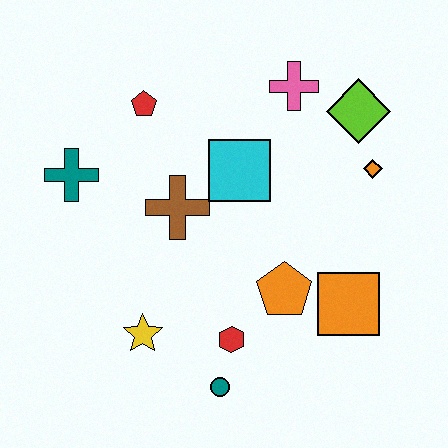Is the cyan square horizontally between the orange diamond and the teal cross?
Yes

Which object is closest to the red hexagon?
The teal circle is closest to the red hexagon.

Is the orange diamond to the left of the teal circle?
No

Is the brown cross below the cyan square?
Yes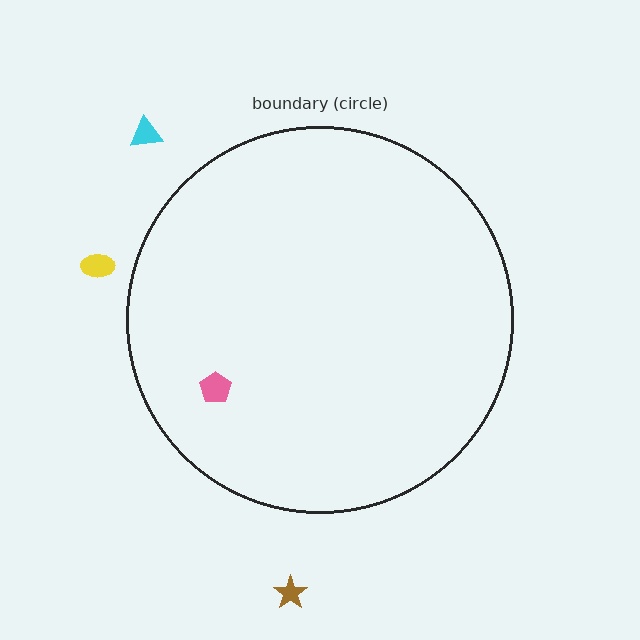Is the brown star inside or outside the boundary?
Outside.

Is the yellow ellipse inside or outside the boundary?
Outside.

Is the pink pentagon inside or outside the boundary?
Inside.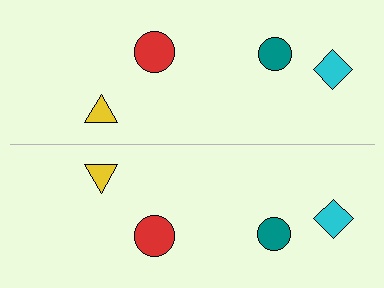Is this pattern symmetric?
Yes, this pattern has bilateral (reflection) symmetry.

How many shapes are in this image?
There are 8 shapes in this image.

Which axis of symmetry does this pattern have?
The pattern has a horizontal axis of symmetry running through the center of the image.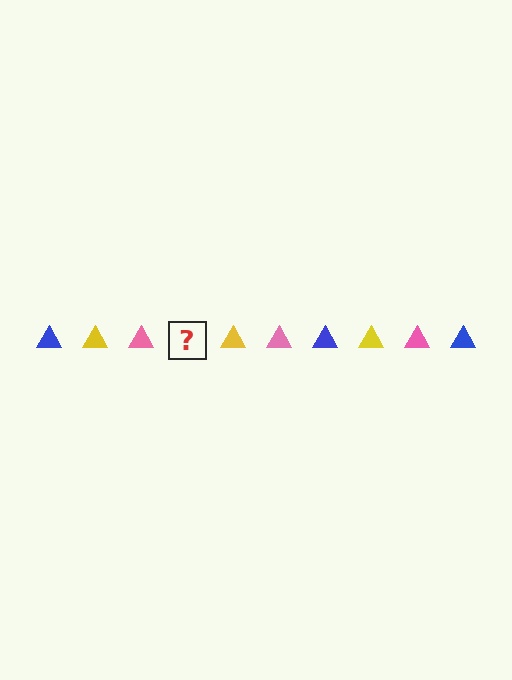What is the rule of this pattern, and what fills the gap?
The rule is that the pattern cycles through blue, yellow, pink triangles. The gap should be filled with a blue triangle.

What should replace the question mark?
The question mark should be replaced with a blue triangle.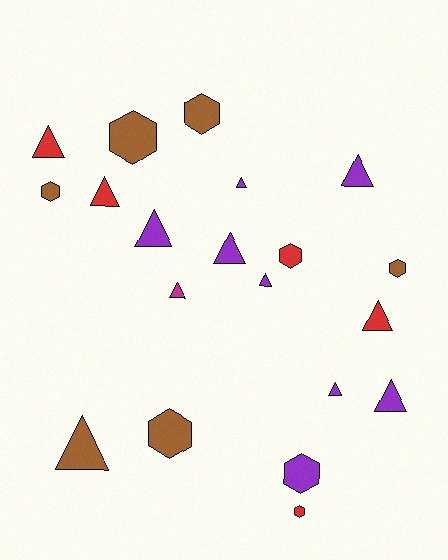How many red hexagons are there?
There are 2 red hexagons.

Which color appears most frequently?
Purple, with 8 objects.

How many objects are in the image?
There are 20 objects.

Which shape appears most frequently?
Triangle, with 12 objects.